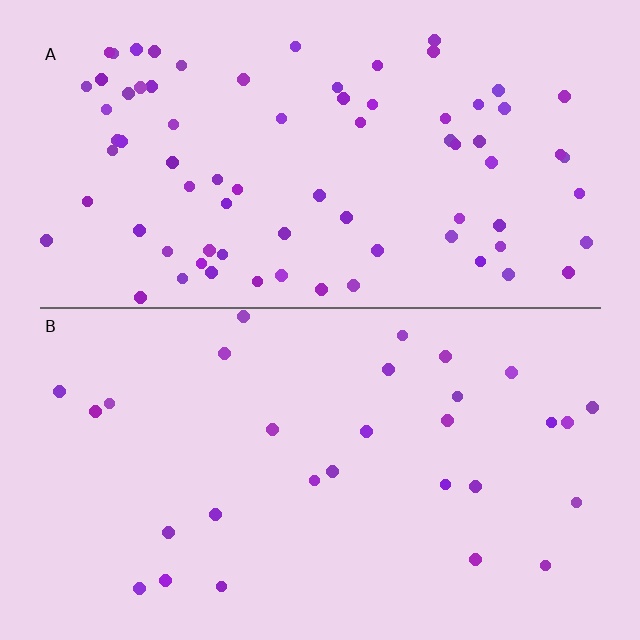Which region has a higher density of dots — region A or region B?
A (the top).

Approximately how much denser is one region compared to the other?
Approximately 2.7× — region A over region B.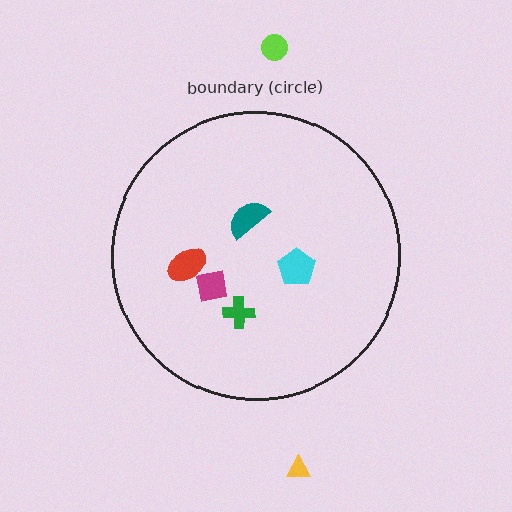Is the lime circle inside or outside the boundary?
Outside.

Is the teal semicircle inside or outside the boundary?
Inside.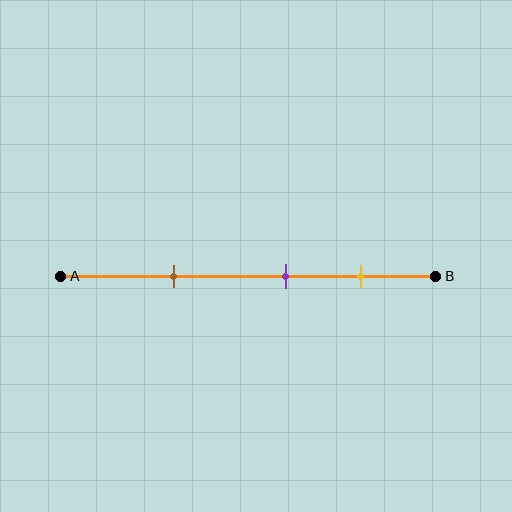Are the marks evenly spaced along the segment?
Yes, the marks are approximately evenly spaced.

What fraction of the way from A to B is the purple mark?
The purple mark is approximately 60% (0.6) of the way from A to B.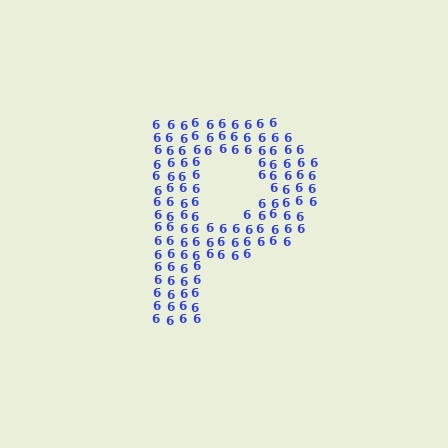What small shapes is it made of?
It is made of small digit 6's.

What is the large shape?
The large shape is the letter P.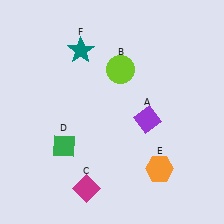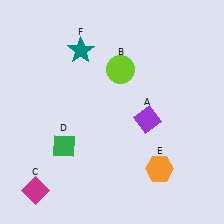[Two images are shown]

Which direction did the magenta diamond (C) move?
The magenta diamond (C) moved left.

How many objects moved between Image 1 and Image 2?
1 object moved between the two images.